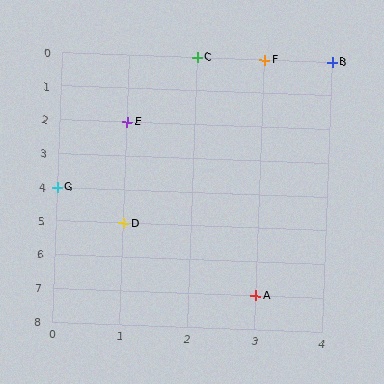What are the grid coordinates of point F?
Point F is at grid coordinates (3, 0).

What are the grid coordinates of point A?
Point A is at grid coordinates (3, 7).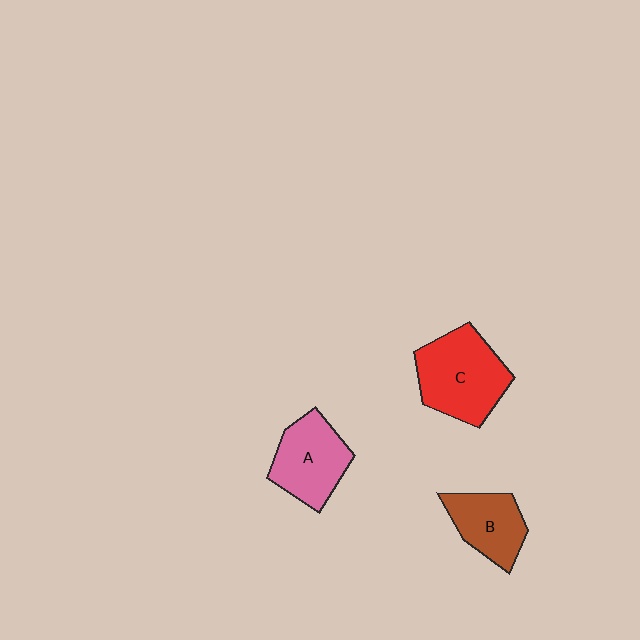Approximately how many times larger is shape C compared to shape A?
Approximately 1.3 times.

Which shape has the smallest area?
Shape B (brown).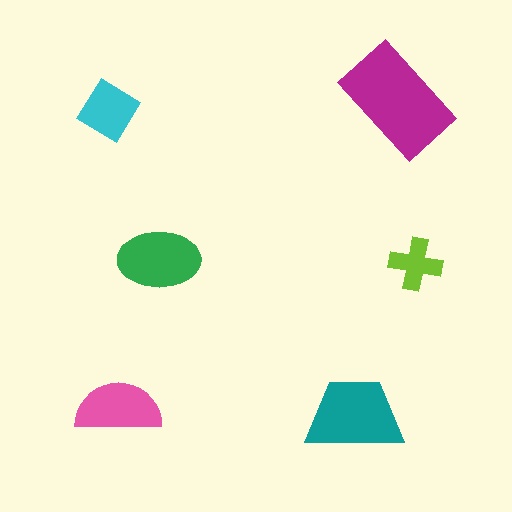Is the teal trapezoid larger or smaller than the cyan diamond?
Larger.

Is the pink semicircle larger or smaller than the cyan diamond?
Larger.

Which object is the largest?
The magenta rectangle.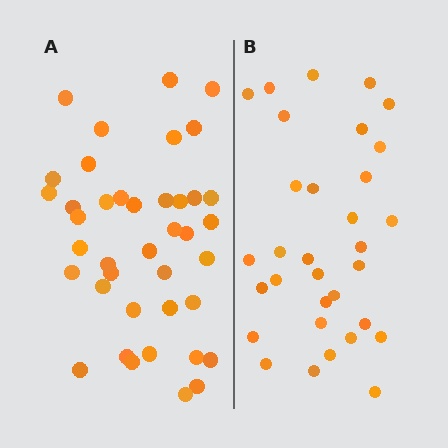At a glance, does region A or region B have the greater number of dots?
Region A (the left region) has more dots.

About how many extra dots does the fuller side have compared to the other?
Region A has roughly 8 or so more dots than region B.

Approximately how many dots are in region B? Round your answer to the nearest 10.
About 30 dots. (The exact count is 32, which rounds to 30.)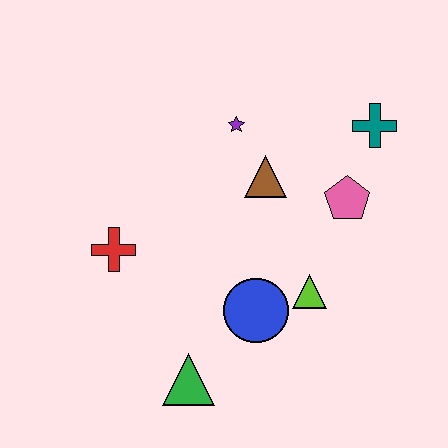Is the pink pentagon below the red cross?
No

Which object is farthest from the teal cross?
The green triangle is farthest from the teal cross.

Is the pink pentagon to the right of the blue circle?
Yes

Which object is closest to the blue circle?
The lime triangle is closest to the blue circle.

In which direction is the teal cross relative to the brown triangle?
The teal cross is to the right of the brown triangle.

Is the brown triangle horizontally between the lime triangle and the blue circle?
Yes